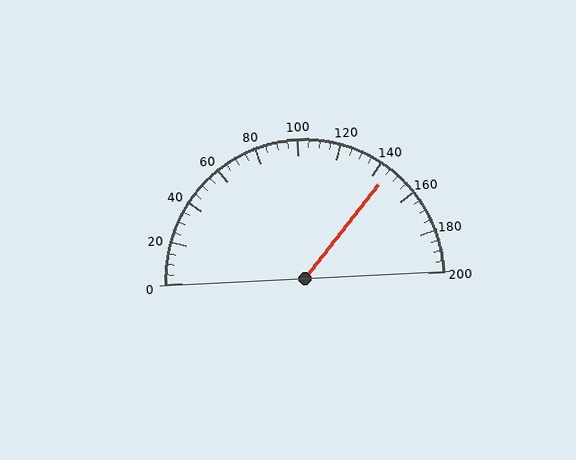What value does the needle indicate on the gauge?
The needle indicates approximately 145.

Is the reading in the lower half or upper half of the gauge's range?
The reading is in the upper half of the range (0 to 200).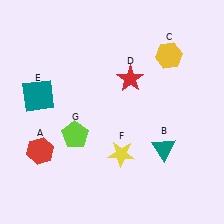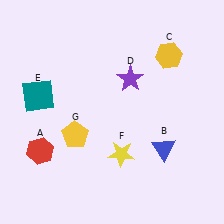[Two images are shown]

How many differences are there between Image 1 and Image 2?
There are 3 differences between the two images.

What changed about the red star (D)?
In Image 1, D is red. In Image 2, it changed to purple.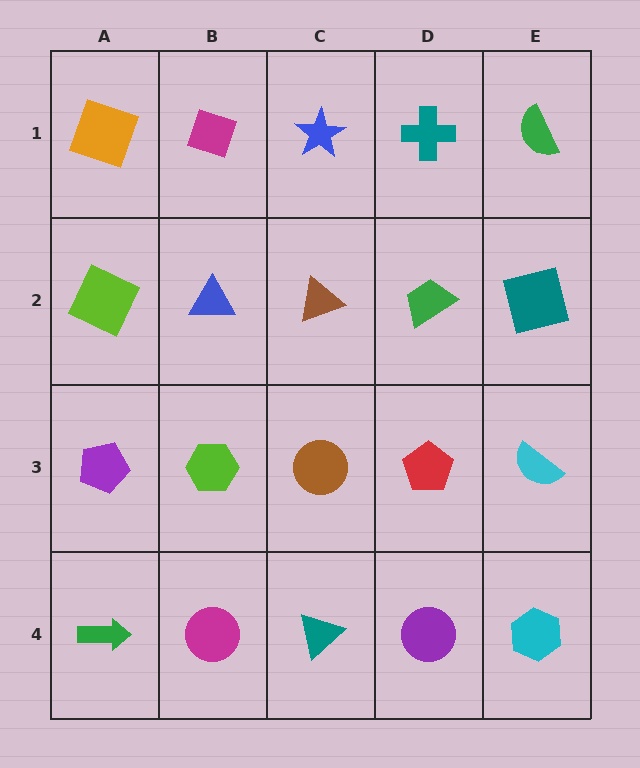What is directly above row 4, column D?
A red pentagon.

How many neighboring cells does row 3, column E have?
3.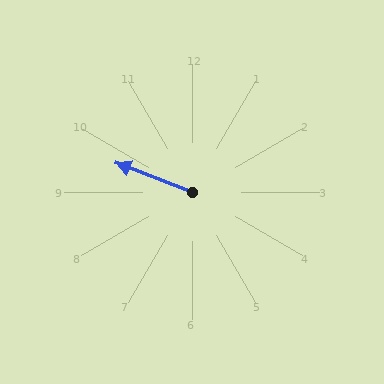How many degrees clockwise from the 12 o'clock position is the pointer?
Approximately 291 degrees.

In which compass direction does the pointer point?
West.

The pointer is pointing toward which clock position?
Roughly 10 o'clock.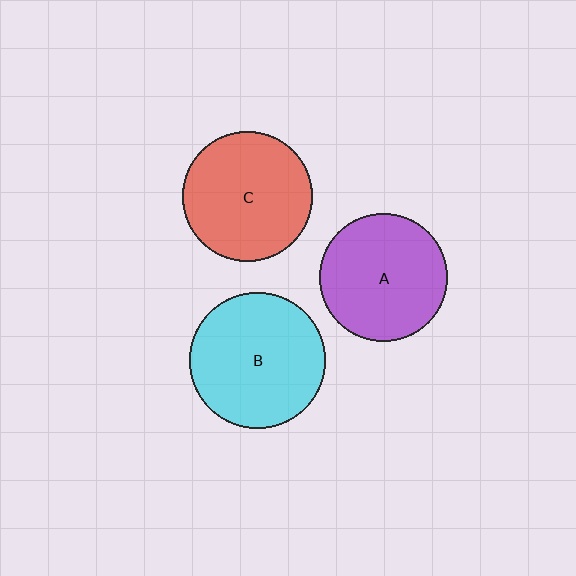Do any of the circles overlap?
No, none of the circles overlap.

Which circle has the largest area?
Circle B (cyan).